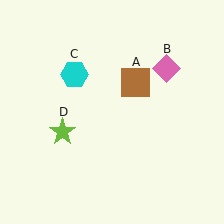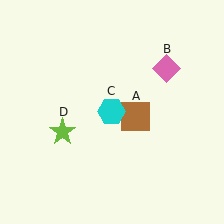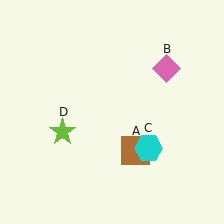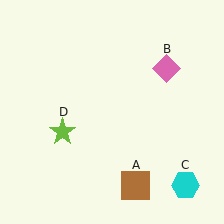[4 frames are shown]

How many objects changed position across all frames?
2 objects changed position: brown square (object A), cyan hexagon (object C).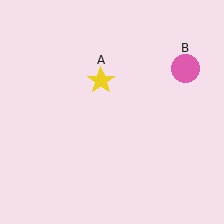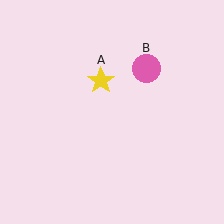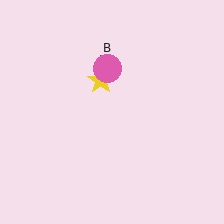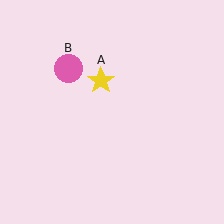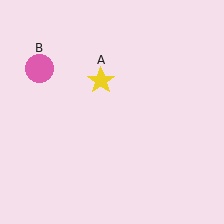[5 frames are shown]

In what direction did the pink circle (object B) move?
The pink circle (object B) moved left.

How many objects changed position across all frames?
1 object changed position: pink circle (object B).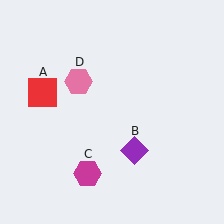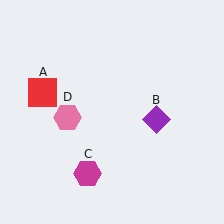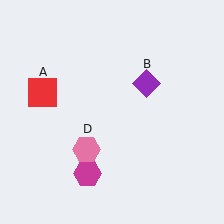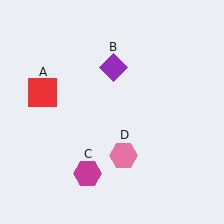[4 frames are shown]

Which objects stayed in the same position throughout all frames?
Red square (object A) and magenta hexagon (object C) remained stationary.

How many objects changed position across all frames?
2 objects changed position: purple diamond (object B), pink hexagon (object D).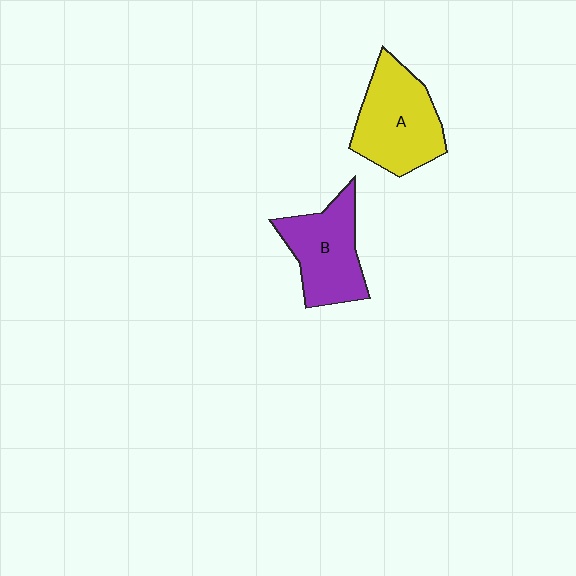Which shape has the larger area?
Shape A (yellow).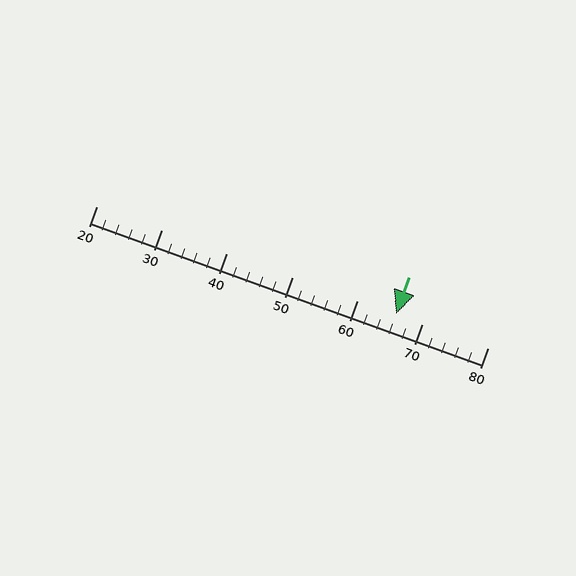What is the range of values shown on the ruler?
The ruler shows values from 20 to 80.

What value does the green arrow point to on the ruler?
The green arrow points to approximately 66.